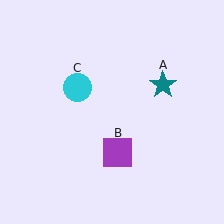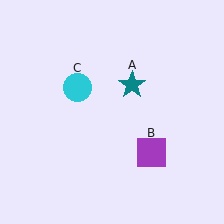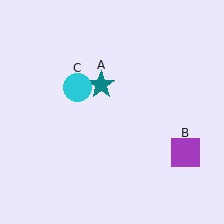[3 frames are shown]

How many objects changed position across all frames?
2 objects changed position: teal star (object A), purple square (object B).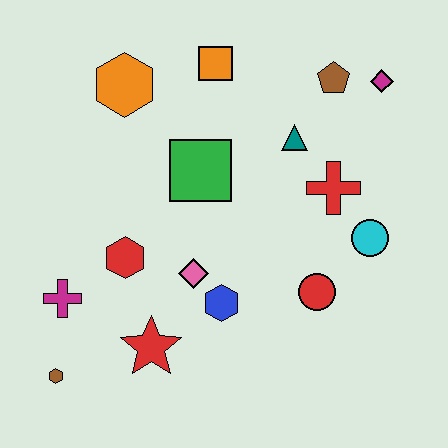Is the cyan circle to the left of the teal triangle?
No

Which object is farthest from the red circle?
The orange hexagon is farthest from the red circle.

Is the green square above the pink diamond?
Yes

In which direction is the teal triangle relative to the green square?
The teal triangle is to the right of the green square.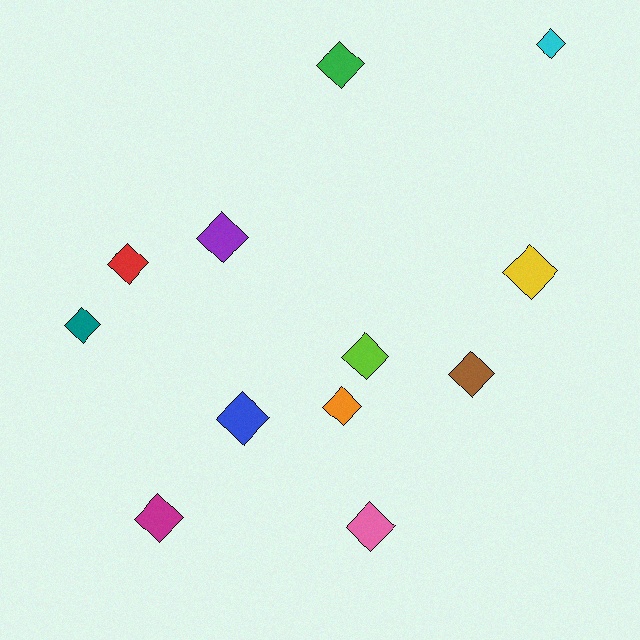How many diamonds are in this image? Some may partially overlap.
There are 12 diamonds.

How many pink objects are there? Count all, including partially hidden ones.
There is 1 pink object.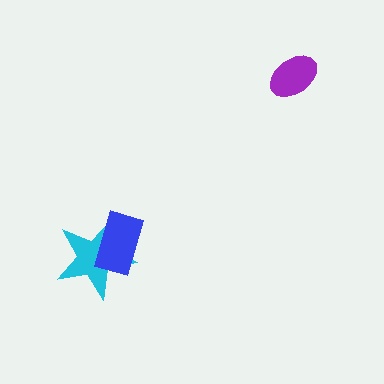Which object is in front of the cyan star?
The blue rectangle is in front of the cyan star.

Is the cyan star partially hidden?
Yes, it is partially covered by another shape.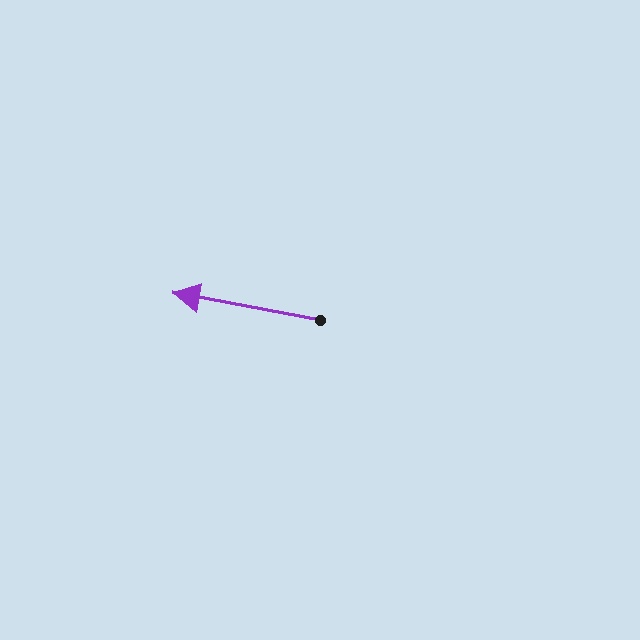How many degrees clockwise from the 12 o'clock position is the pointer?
Approximately 280 degrees.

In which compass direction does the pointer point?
West.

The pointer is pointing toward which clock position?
Roughly 9 o'clock.